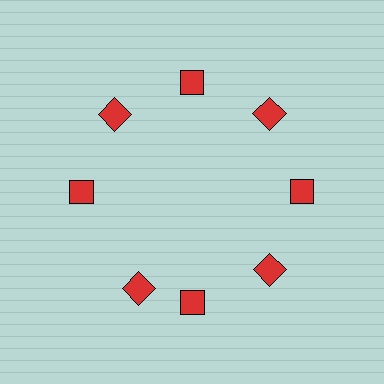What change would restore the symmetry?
The symmetry would be restored by rotating it back into even spacing with its neighbors so that all 8 diamonds sit at equal angles and equal distance from the center.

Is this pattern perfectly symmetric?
No. The 8 red diamonds are arranged in a ring, but one element near the 8 o'clock position is rotated out of alignment along the ring, breaking the 8-fold rotational symmetry.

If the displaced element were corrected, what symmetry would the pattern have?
It would have 8-fold rotational symmetry — the pattern would map onto itself every 45 degrees.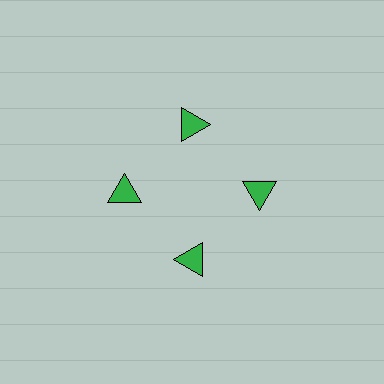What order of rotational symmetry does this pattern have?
This pattern has 4-fold rotational symmetry.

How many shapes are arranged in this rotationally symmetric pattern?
There are 4 shapes, arranged in 4 groups of 1.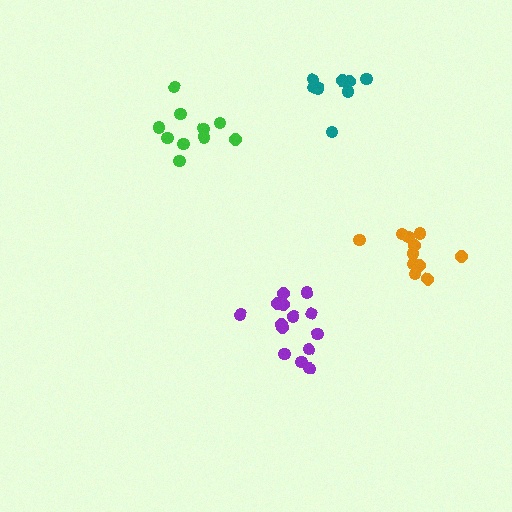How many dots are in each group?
Group 1: 10 dots, Group 2: 11 dots, Group 3: 14 dots, Group 4: 8 dots (43 total).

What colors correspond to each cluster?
The clusters are colored: green, orange, purple, teal.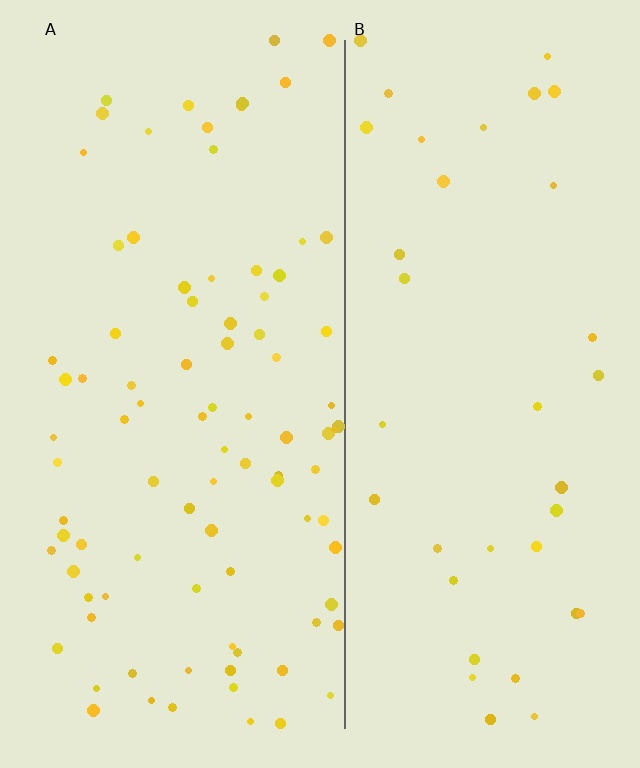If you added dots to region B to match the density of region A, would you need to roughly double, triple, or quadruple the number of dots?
Approximately double.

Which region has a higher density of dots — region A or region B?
A (the left).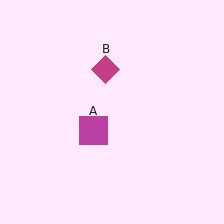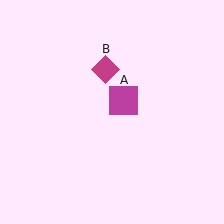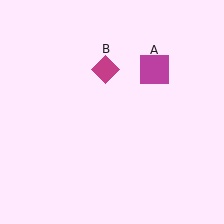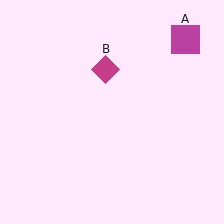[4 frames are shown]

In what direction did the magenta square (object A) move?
The magenta square (object A) moved up and to the right.